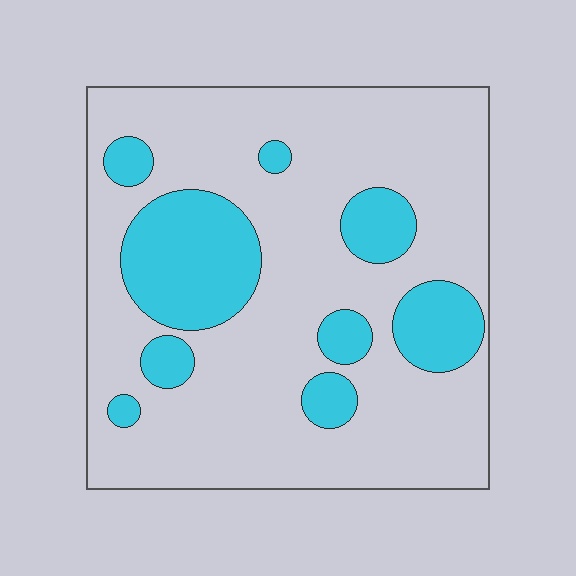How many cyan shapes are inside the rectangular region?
9.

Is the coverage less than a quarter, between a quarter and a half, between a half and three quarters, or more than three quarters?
Less than a quarter.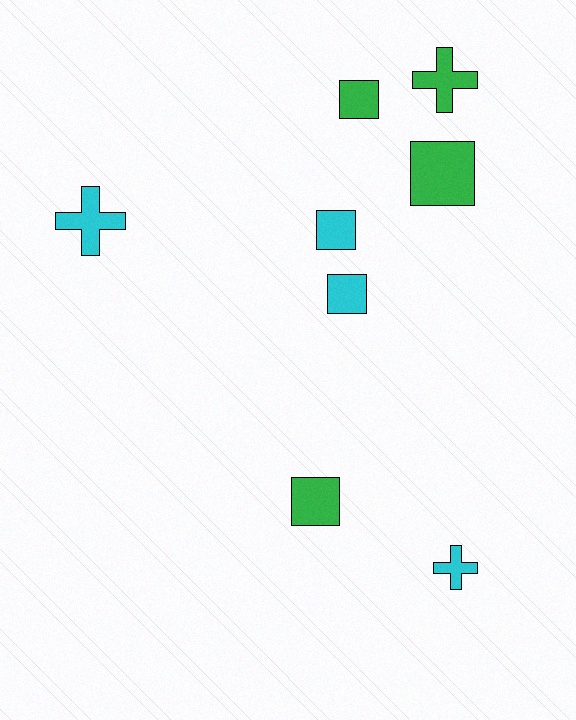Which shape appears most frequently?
Square, with 5 objects.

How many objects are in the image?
There are 8 objects.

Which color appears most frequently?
Cyan, with 4 objects.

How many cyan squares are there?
There are 2 cyan squares.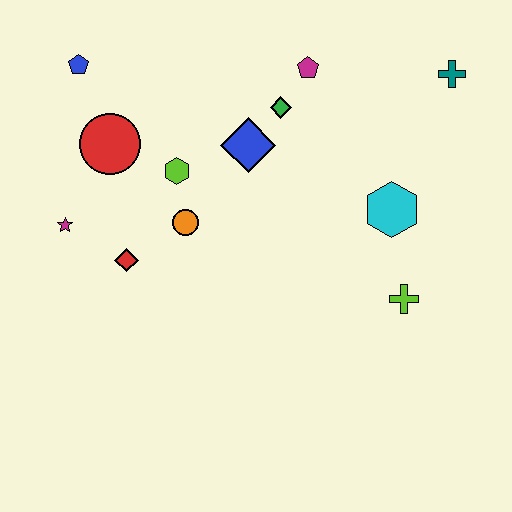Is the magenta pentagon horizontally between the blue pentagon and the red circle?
No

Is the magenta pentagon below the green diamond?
No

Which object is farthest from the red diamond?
The teal cross is farthest from the red diamond.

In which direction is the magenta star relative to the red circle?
The magenta star is below the red circle.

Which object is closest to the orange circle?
The lime hexagon is closest to the orange circle.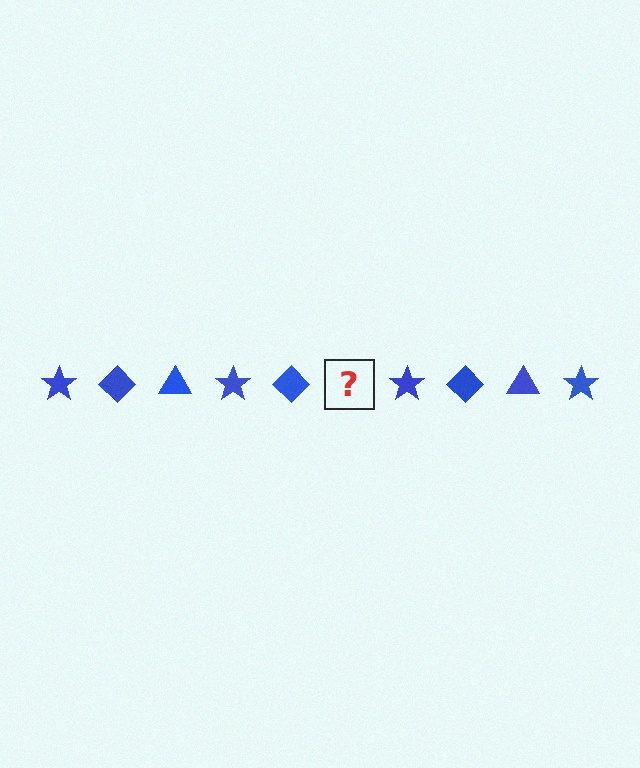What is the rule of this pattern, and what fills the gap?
The rule is that the pattern cycles through star, diamond, triangle shapes in blue. The gap should be filled with a blue triangle.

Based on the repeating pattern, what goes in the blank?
The blank should be a blue triangle.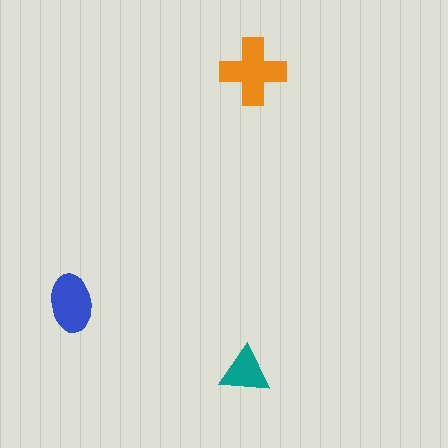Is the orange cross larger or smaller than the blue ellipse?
Larger.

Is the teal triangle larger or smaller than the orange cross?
Smaller.